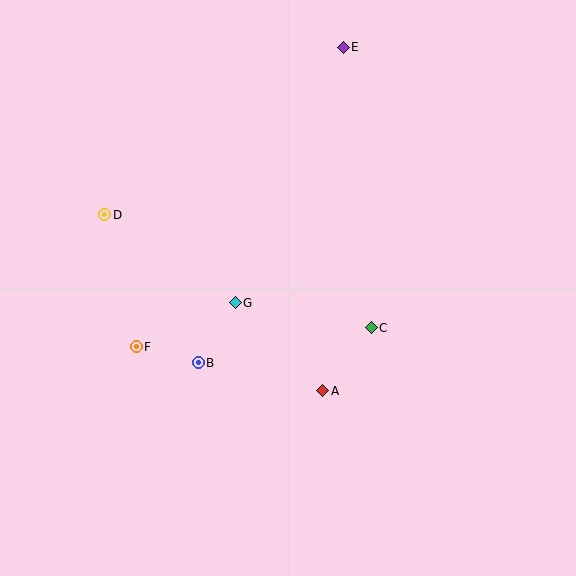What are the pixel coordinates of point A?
Point A is at (323, 391).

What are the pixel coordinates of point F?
Point F is at (136, 347).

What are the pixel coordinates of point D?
Point D is at (105, 215).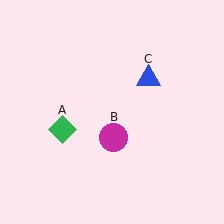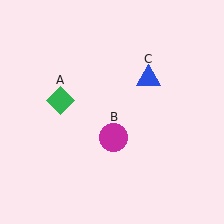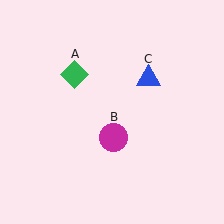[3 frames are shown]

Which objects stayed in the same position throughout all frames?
Magenta circle (object B) and blue triangle (object C) remained stationary.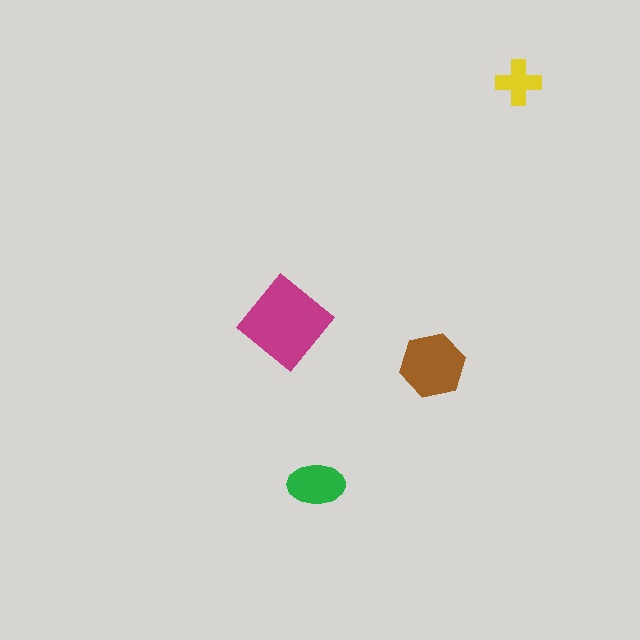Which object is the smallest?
The yellow cross.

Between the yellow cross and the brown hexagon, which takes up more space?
The brown hexagon.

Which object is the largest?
The magenta diamond.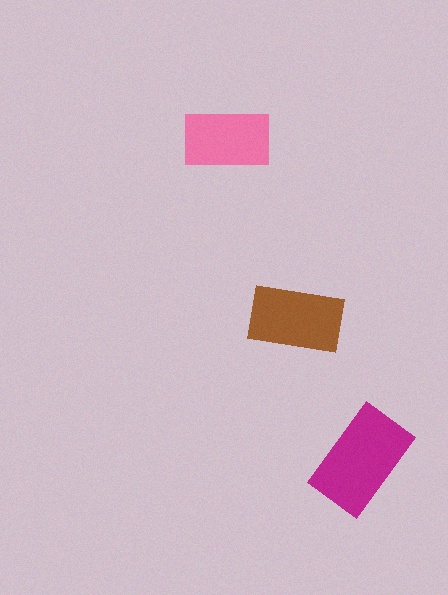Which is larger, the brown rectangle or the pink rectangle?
The brown one.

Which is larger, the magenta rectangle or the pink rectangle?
The magenta one.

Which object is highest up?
The pink rectangle is topmost.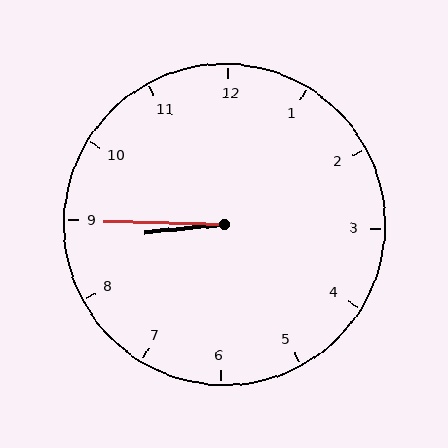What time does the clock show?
8:45.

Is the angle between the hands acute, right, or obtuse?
It is acute.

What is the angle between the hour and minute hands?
Approximately 8 degrees.